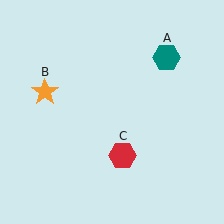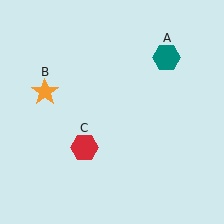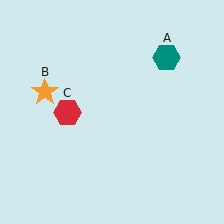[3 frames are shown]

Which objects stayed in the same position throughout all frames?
Teal hexagon (object A) and orange star (object B) remained stationary.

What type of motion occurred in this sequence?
The red hexagon (object C) rotated clockwise around the center of the scene.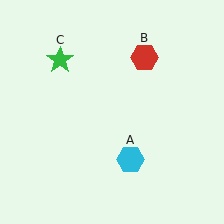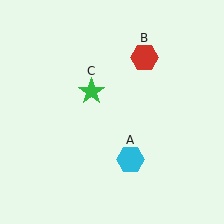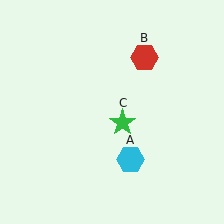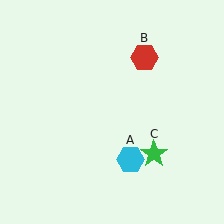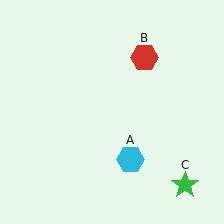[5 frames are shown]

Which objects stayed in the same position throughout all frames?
Cyan hexagon (object A) and red hexagon (object B) remained stationary.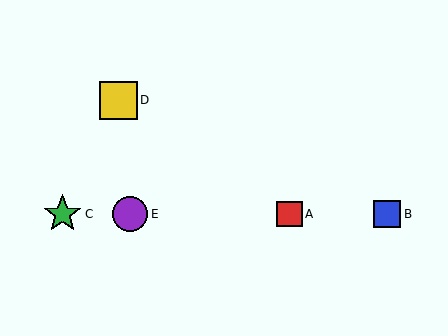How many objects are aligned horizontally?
4 objects (A, B, C, E) are aligned horizontally.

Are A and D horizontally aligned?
No, A is at y≈214 and D is at y≈100.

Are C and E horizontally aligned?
Yes, both are at y≈214.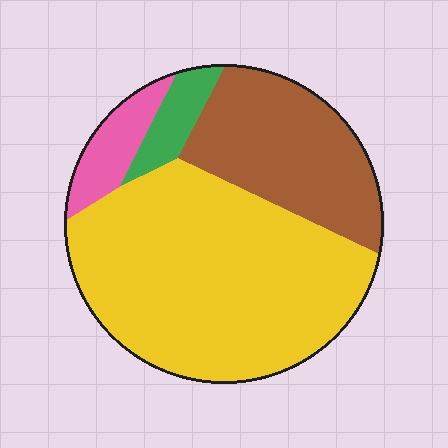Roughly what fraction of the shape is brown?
Brown takes up between a sixth and a third of the shape.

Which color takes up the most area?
Yellow, at roughly 60%.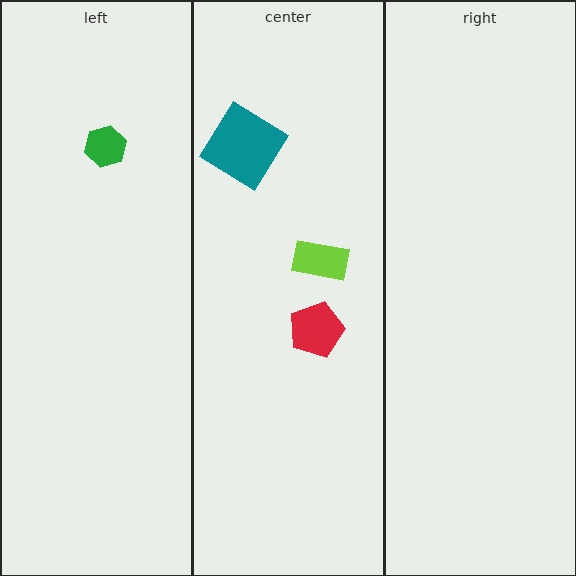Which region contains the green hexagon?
The left region.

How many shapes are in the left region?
1.